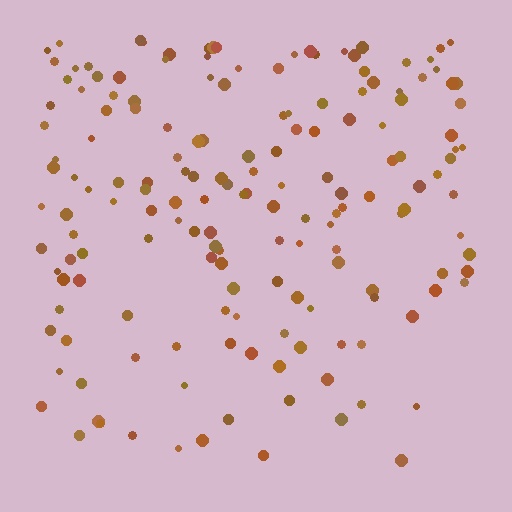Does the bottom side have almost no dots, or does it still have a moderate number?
Still a moderate number, just noticeably fewer than the top.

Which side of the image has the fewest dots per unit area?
The bottom.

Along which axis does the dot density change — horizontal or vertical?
Vertical.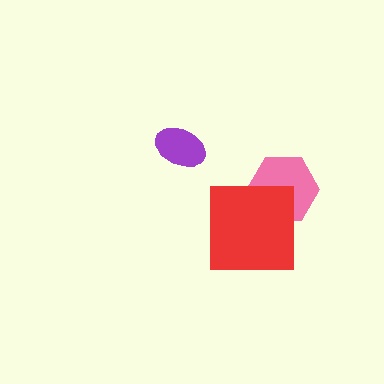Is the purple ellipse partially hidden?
No, no other shape covers it.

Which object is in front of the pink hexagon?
The red square is in front of the pink hexagon.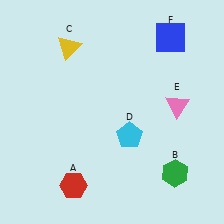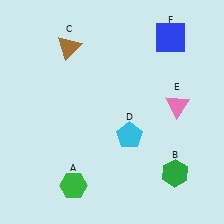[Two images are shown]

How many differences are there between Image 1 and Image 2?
There are 2 differences between the two images.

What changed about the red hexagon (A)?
In Image 1, A is red. In Image 2, it changed to green.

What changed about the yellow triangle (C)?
In Image 1, C is yellow. In Image 2, it changed to brown.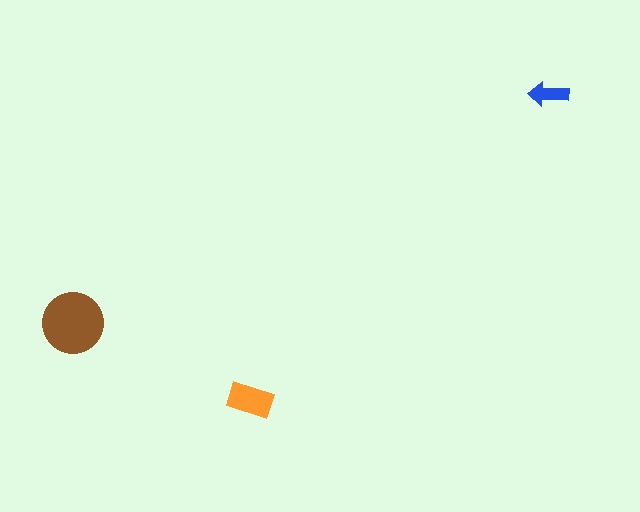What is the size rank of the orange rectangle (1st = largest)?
2nd.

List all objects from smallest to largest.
The blue arrow, the orange rectangle, the brown circle.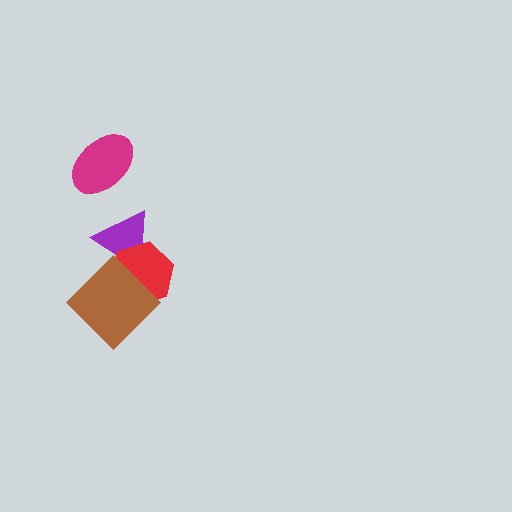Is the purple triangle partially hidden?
Yes, it is partially covered by another shape.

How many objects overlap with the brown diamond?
2 objects overlap with the brown diamond.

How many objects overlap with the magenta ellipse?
0 objects overlap with the magenta ellipse.